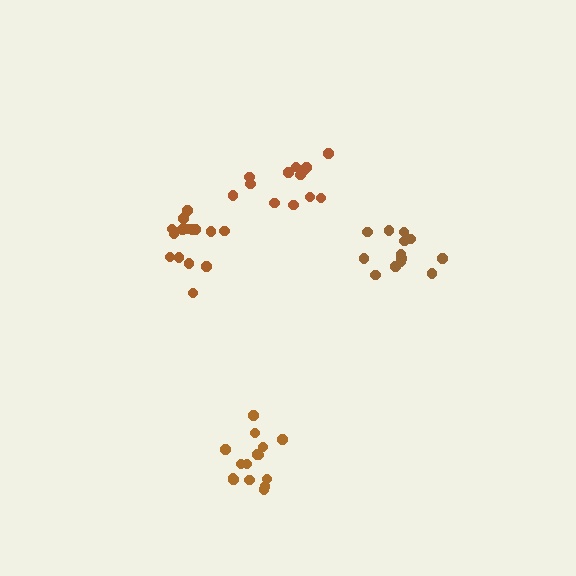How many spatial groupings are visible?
There are 4 spatial groupings.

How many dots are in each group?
Group 1: 13 dots, Group 2: 15 dots, Group 3: 13 dots, Group 4: 15 dots (56 total).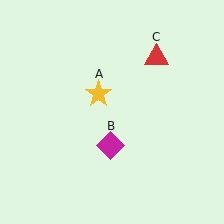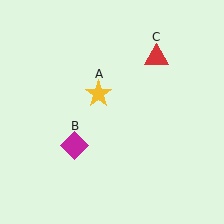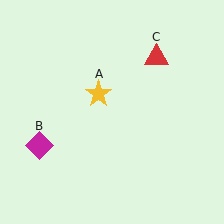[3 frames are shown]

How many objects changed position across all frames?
1 object changed position: magenta diamond (object B).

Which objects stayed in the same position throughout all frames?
Yellow star (object A) and red triangle (object C) remained stationary.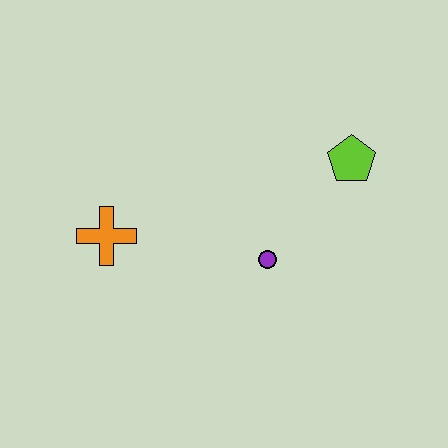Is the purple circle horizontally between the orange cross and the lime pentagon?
Yes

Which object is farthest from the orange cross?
The lime pentagon is farthest from the orange cross.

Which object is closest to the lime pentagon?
The purple circle is closest to the lime pentagon.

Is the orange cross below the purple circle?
No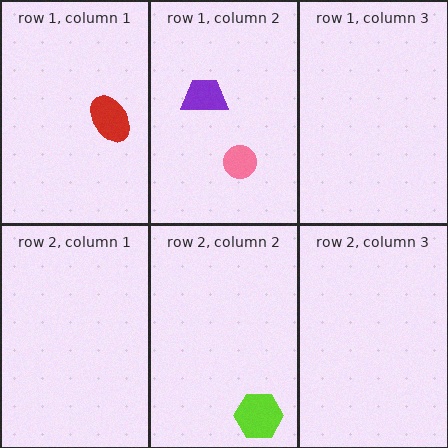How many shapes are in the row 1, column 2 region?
2.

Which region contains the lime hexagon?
The row 2, column 2 region.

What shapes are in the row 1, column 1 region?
The red ellipse.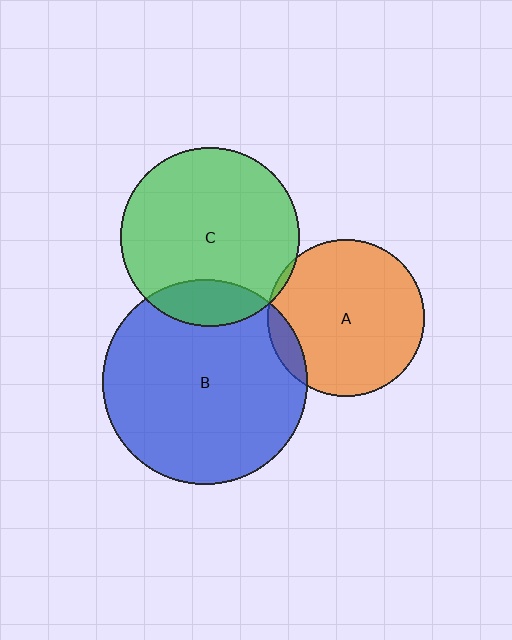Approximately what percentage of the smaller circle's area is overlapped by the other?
Approximately 15%.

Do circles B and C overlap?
Yes.